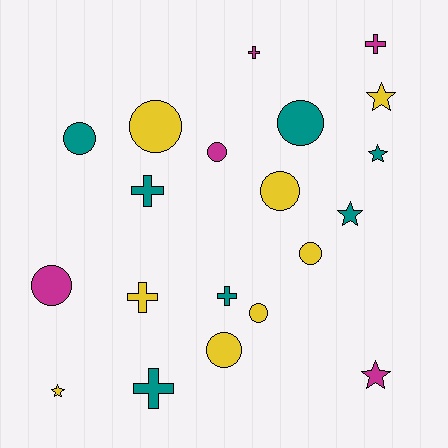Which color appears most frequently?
Yellow, with 8 objects.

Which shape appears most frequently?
Circle, with 9 objects.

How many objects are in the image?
There are 20 objects.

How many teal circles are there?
There are 2 teal circles.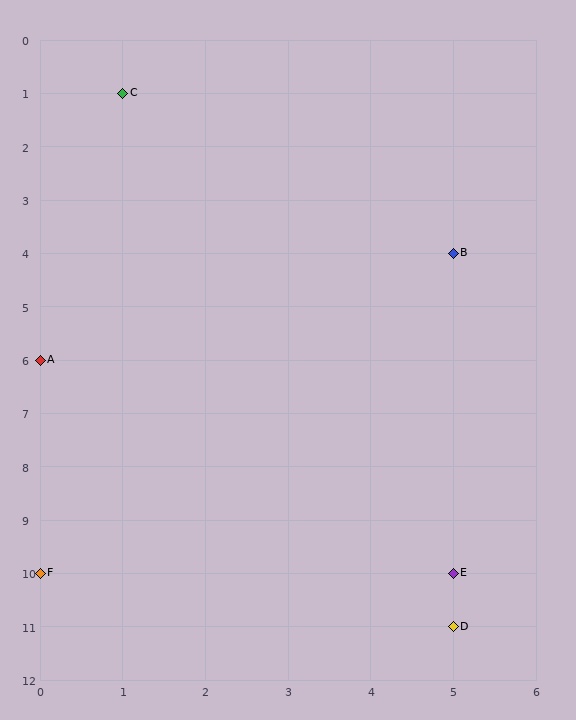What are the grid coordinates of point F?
Point F is at grid coordinates (0, 10).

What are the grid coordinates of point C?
Point C is at grid coordinates (1, 1).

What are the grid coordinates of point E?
Point E is at grid coordinates (5, 10).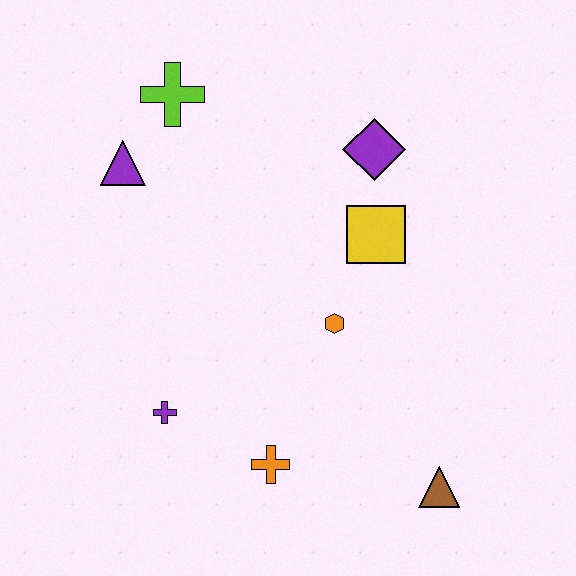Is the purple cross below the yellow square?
Yes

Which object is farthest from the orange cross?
The lime cross is farthest from the orange cross.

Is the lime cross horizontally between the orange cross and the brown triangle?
No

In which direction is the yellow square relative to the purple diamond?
The yellow square is below the purple diamond.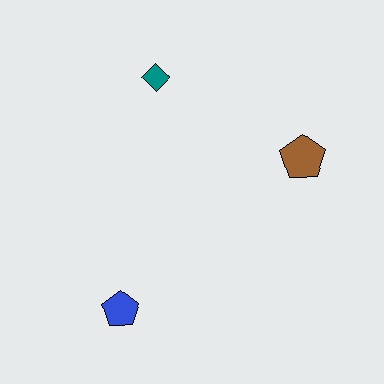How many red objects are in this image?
There are no red objects.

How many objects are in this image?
There are 3 objects.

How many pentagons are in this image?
There are 2 pentagons.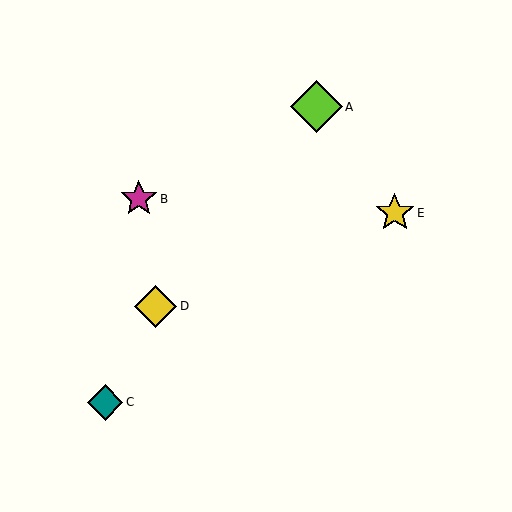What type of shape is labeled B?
Shape B is a magenta star.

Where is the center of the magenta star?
The center of the magenta star is at (139, 199).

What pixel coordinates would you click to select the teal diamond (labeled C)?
Click at (105, 402) to select the teal diamond C.